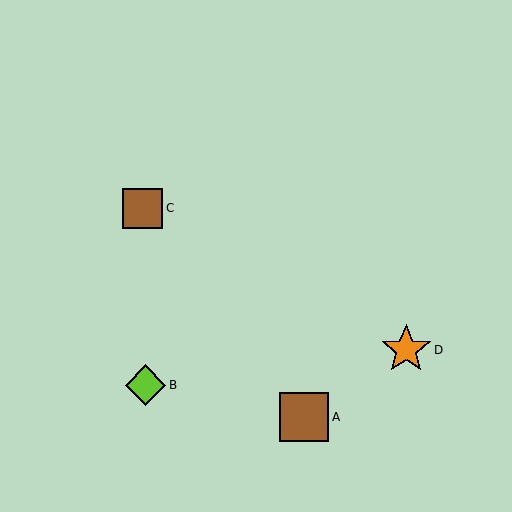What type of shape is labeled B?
Shape B is a lime diamond.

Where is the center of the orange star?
The center of the orange star is at (406, 350).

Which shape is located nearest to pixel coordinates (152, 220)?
The brown square (labeled C) at (143, 208) is nearest to that location.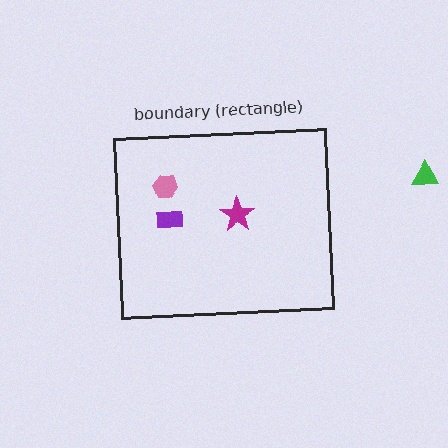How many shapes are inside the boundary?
3 inside, 1 outside.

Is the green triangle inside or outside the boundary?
Outside.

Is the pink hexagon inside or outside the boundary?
Inside.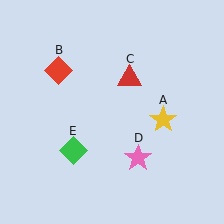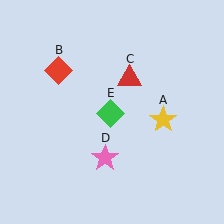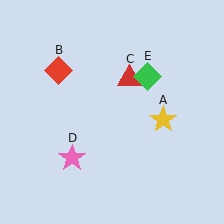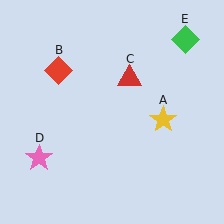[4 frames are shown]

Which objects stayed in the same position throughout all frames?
Yellow star (object A) and red diamond (object B) and red triangle (object C) remained stationary.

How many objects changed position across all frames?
2 objects changed position: pink star (object D), green diamond (object E).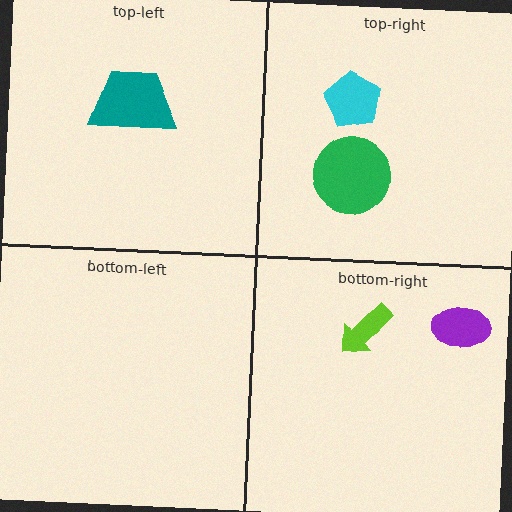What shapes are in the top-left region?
The teal trapezoid.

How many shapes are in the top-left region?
1.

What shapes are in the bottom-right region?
The purple ellipse, the lime arrow.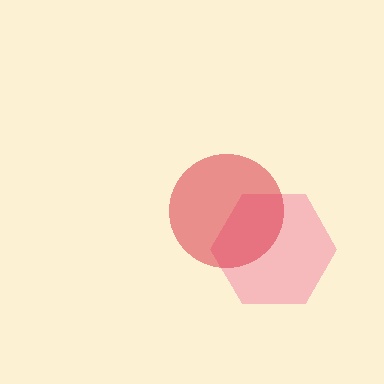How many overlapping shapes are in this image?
There are 2 overlapping shapes in the image.